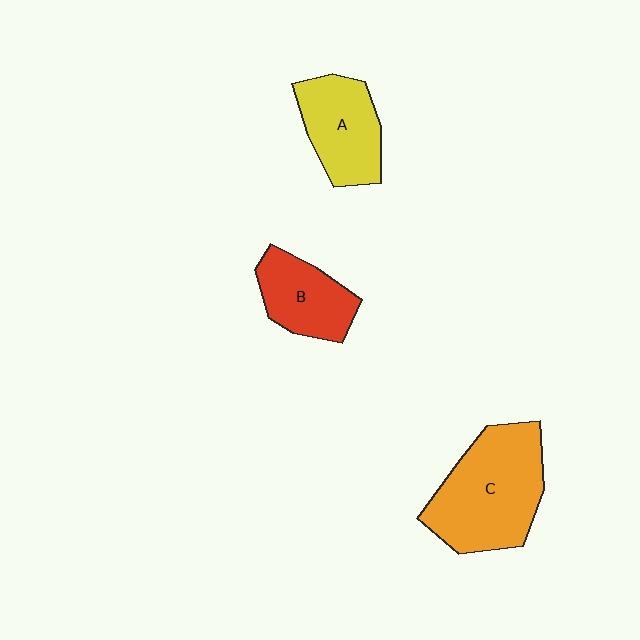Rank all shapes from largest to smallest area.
From largest to smallest: C (orange), A (yellow), B (red).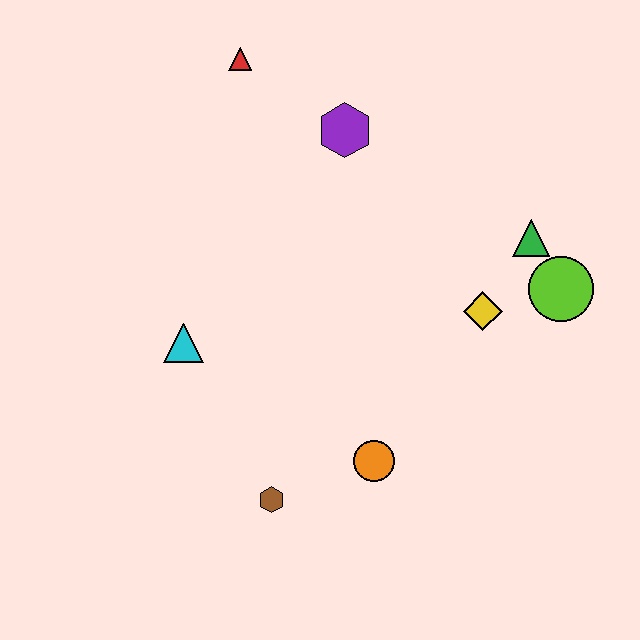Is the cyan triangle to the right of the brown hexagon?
No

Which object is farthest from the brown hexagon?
The red triangle is farthest from the brown hexagon.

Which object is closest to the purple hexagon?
The red triangle is closest to the purple hexagon.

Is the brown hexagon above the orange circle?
No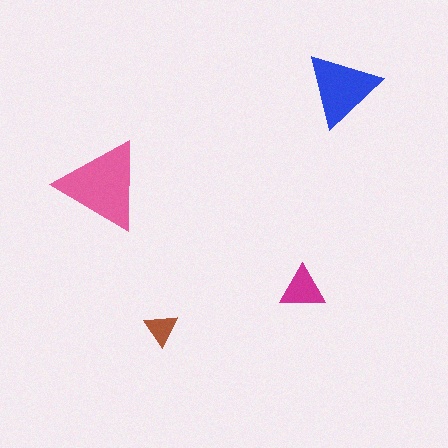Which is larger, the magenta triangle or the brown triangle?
The magenta one.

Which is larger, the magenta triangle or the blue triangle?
The blue one.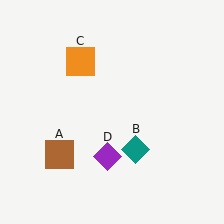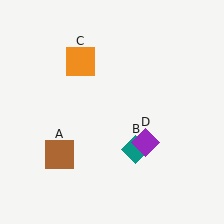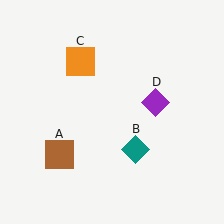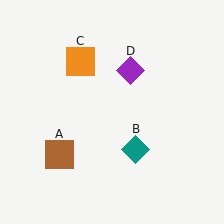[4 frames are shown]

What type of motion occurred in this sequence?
The purple diamond (object D) rotated counterclockwise around the center of the scene.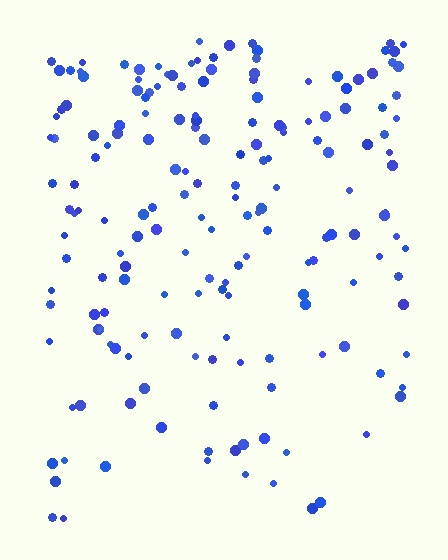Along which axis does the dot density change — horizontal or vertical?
Vertical.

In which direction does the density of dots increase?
From bottom to top, with the top side densest.